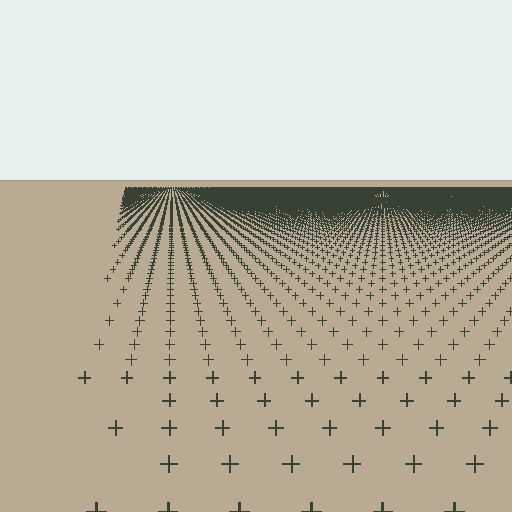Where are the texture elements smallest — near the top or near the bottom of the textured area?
Near the top.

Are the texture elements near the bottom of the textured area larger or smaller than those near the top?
Larger. Near the bottom, elements are closer to the viewer and appear at a bigger on-screen size.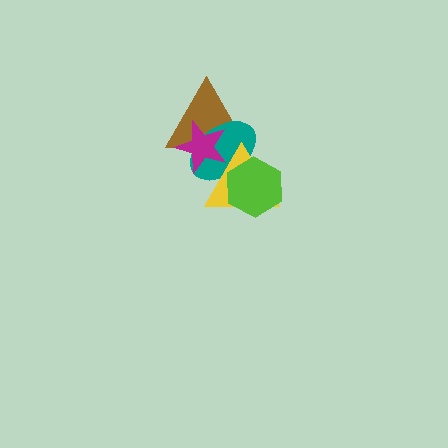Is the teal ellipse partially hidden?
Yes, it is partially covered by another shape.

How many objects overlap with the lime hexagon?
2 objects overlap with the lime hexagon.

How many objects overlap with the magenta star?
3 objects overlap with the magenta star.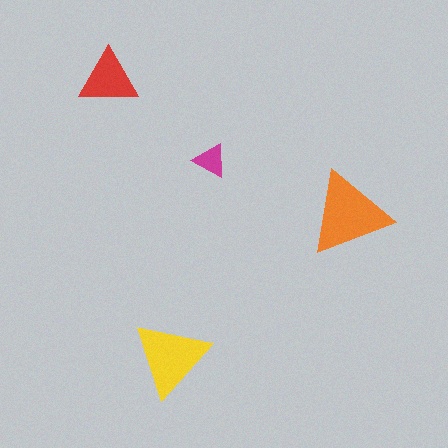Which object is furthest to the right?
The orange triangle is rightmost.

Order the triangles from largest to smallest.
the orange one, the yellow one, the red one, the magenta one.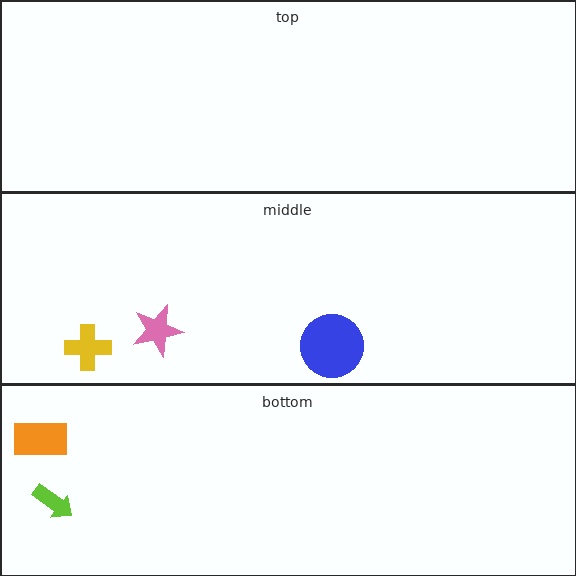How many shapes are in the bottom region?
2.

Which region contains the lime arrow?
The bottom region.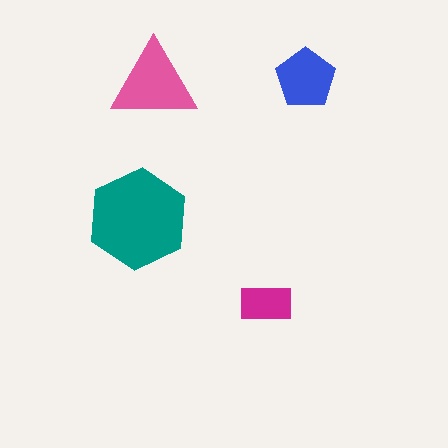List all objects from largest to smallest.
The teal hexagon, the pink triangle, the blue pentagon, the magenta rectangle.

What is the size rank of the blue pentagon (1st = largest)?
3rd.